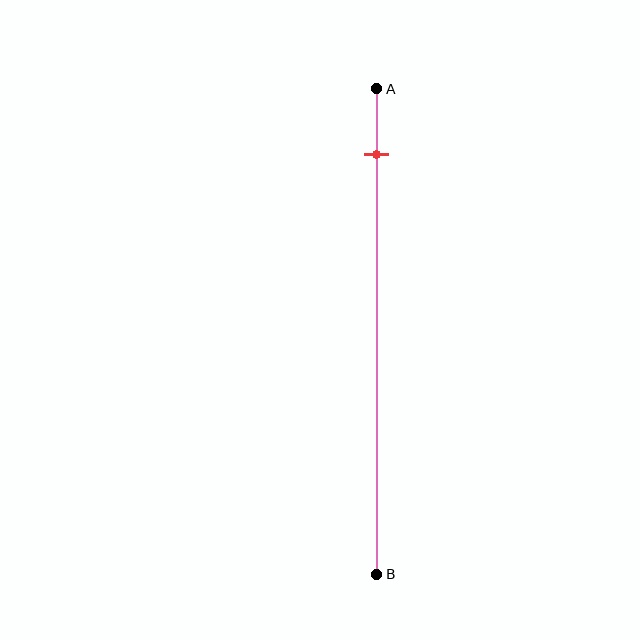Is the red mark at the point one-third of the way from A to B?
No, the mark is at about 15% from A, not at the 33% one-third point.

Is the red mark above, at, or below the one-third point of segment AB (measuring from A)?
The red mark is above the one-third point of segment AB.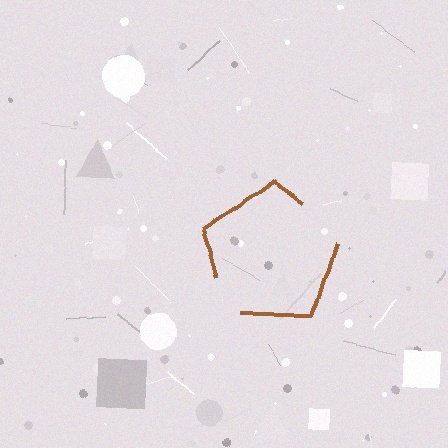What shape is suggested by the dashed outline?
The dashed outline suggests a pentagon.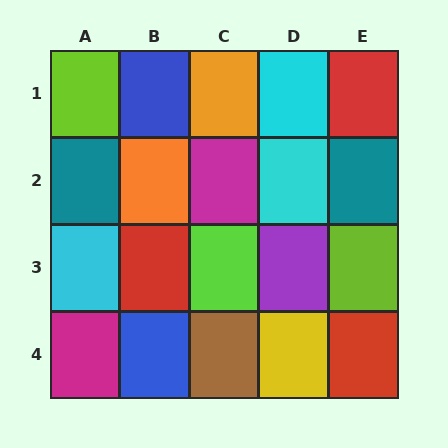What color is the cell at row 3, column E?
Lime.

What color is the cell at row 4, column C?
Brown.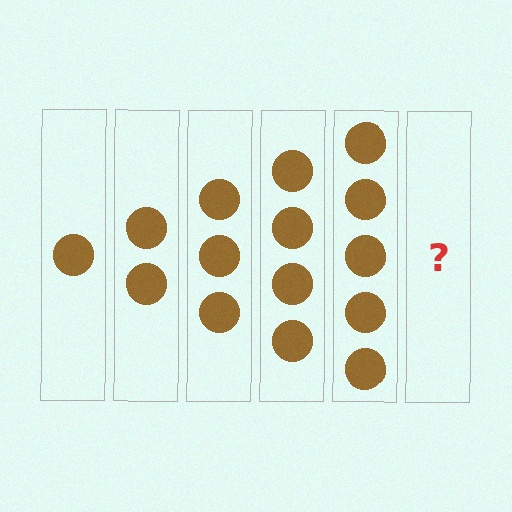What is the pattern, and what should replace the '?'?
The pattern is that each step adds one more circle. The '?' should be 6 circles.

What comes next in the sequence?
The next element should be 6 circles.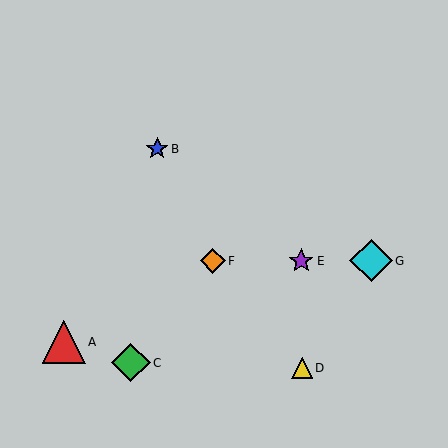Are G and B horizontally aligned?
No, G is at y≈261 and B is at y≈149.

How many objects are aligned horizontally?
3 objects (E, F, G) are aligned horizontally.